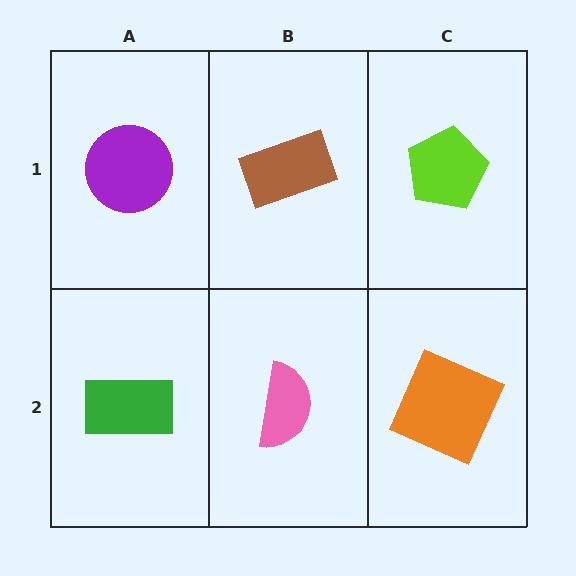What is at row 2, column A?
A green rectangle.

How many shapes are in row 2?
3 shapes.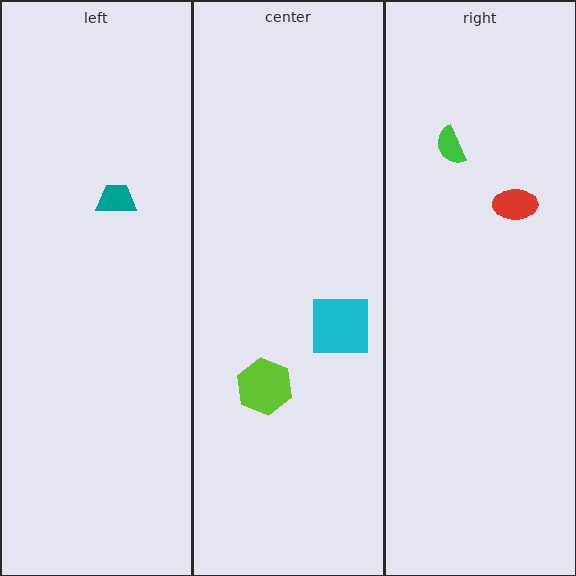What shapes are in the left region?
The teal trapezoid.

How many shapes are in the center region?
2.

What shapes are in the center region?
The cyan square, the lime hexagon.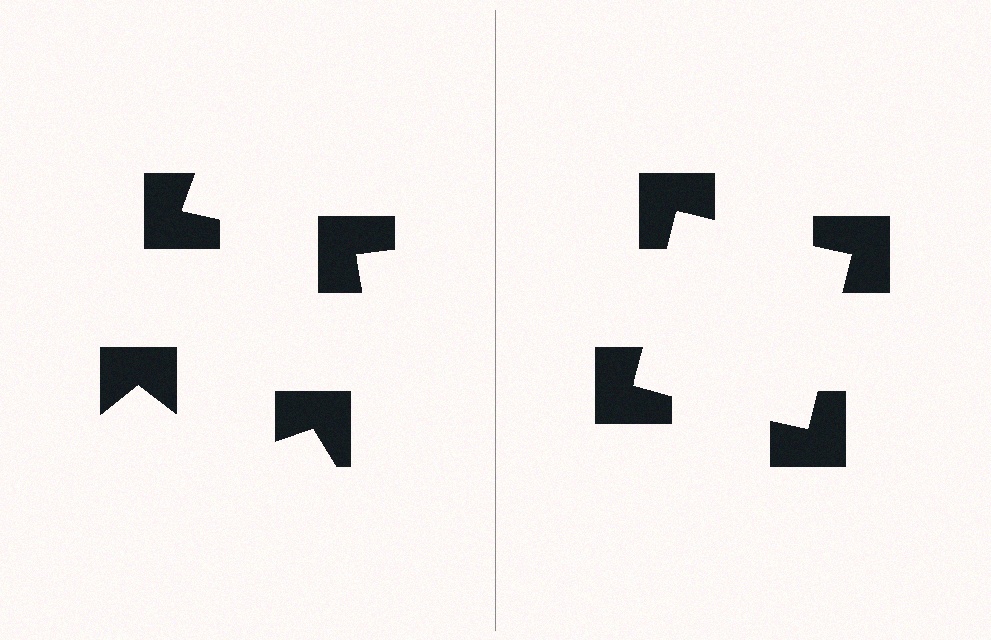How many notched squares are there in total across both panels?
8 — 4 on each side.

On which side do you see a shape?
An illusory square appears on the right side. On the left side the wedge cuts are rotated, so no coherent shape forms.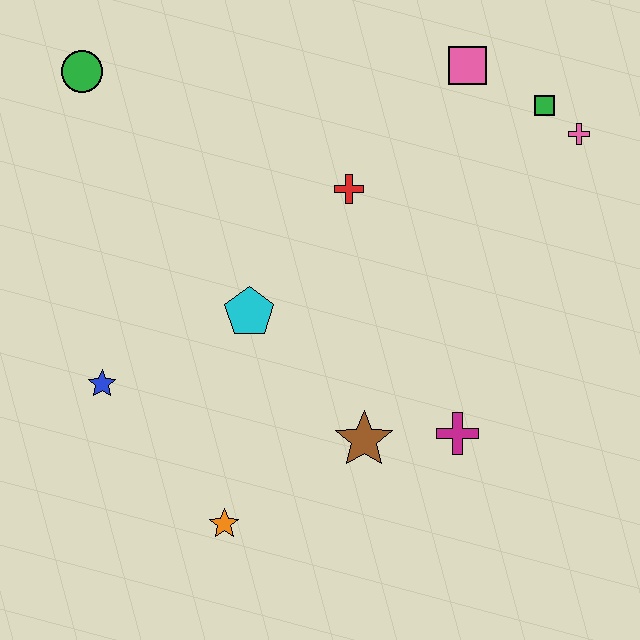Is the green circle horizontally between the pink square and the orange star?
No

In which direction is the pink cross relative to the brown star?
The pink cross is above the brown star.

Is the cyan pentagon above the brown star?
Yes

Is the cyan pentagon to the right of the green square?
No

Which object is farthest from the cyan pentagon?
The pink cross is farthest from the cyan pentagon.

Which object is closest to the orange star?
The brown star is closest to the orange star.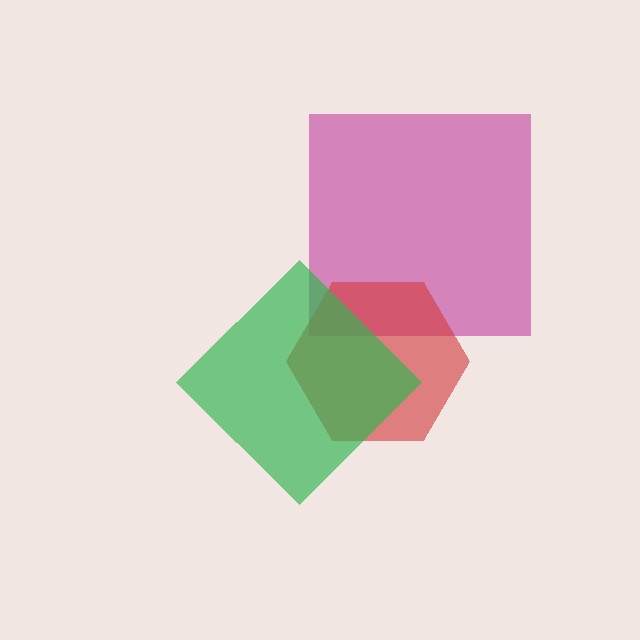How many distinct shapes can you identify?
There are 3 distinct shapes: a magenta square, a red hexagon, a green diamond.